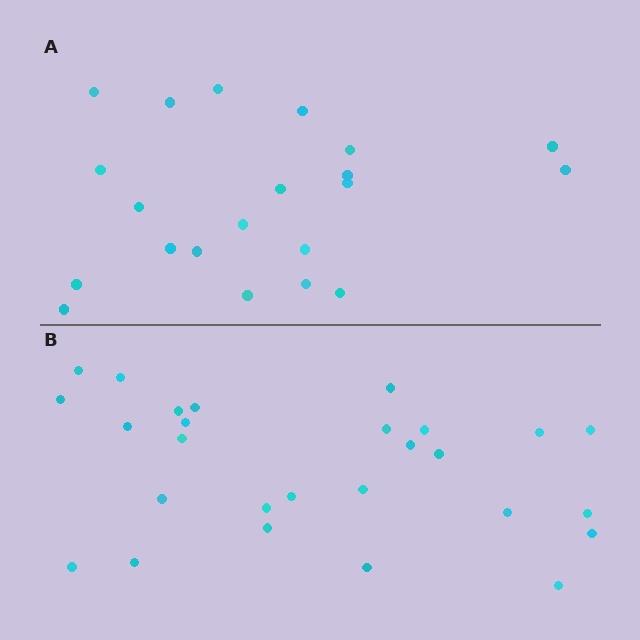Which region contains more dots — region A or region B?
Region B (the bottom region) has more dots.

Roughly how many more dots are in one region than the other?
Region B has about 6 more dots than region A.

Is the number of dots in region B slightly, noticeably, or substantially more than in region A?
Region B has noticeably more, but not dramatically so. The ratio is roughly 1.3 to 1.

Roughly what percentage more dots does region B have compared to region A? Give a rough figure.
About 30% more.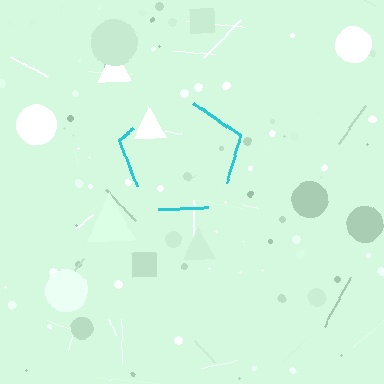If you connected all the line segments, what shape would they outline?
They would outline a pentagon.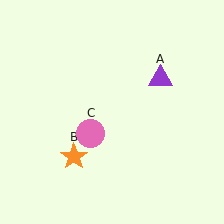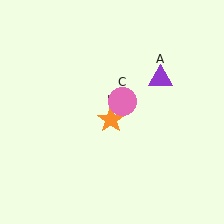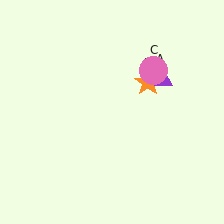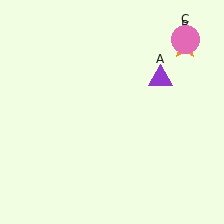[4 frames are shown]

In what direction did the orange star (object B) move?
The orange star (object B) moved up and to the right.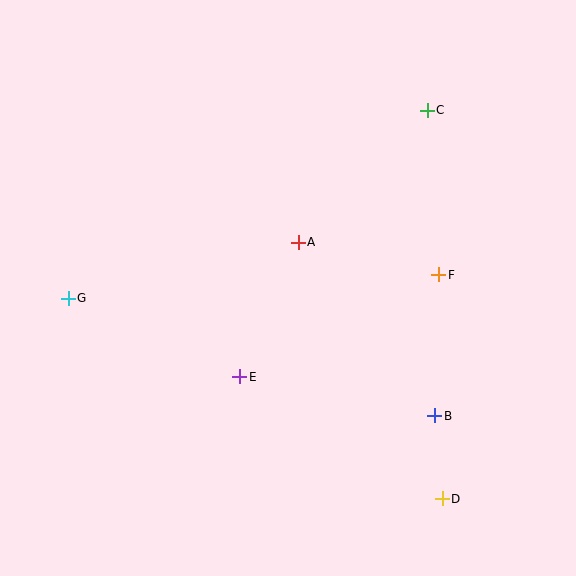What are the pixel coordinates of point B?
Point B is at (435, 416).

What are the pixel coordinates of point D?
Point D is at (442, 499).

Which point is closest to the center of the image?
Point A at (298, 242) is closest to the center.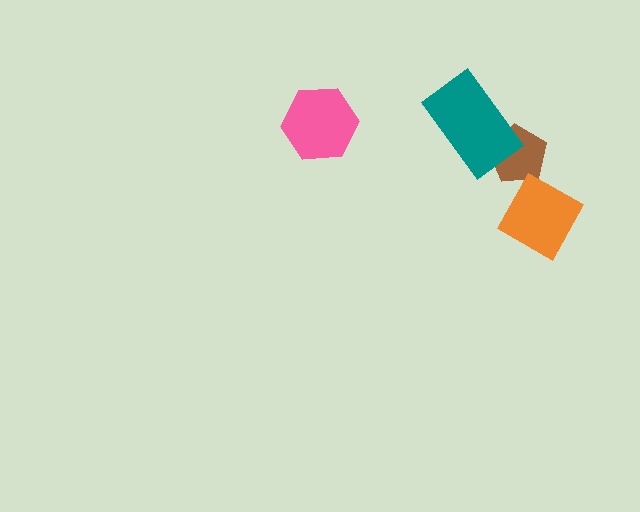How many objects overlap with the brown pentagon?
1 object overlaps with the brown pentagon.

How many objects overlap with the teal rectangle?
1 object overlaps with the teal rectangle.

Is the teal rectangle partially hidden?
No, no other shape covers it.